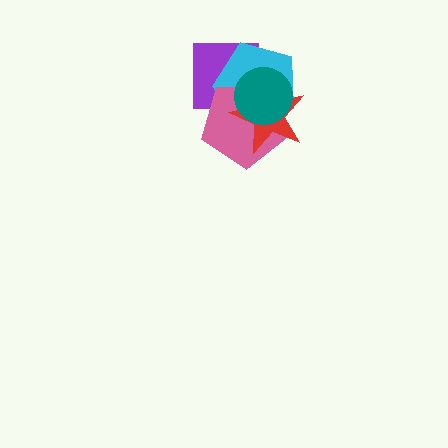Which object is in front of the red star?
The teal circle is in front of the red star.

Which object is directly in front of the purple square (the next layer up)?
The cyan pentagon is directly in front of the purple square.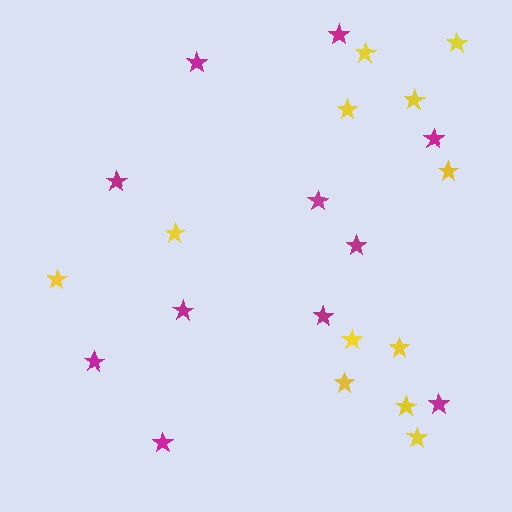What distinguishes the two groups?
There are 2 groups: one group of yellow stars (12) and one group of magenta stars (11).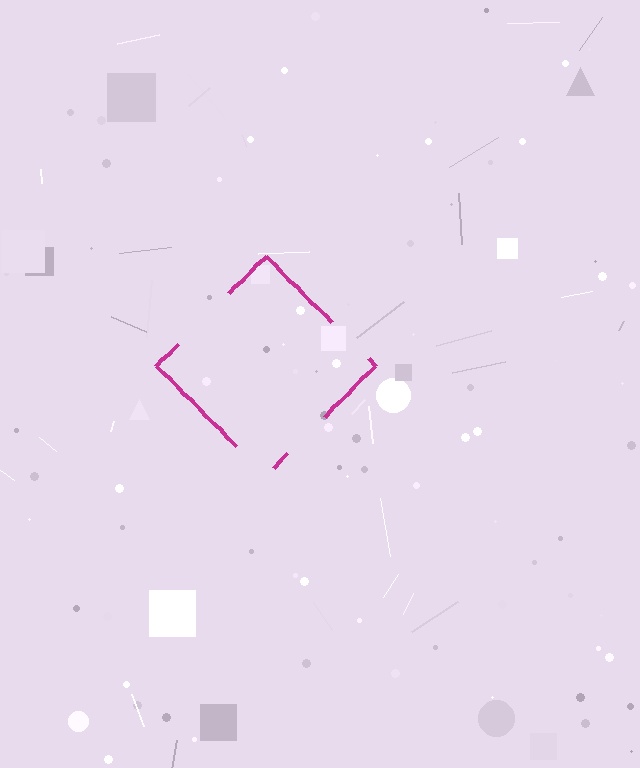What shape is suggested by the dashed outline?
The dashed outline suggests a diamond.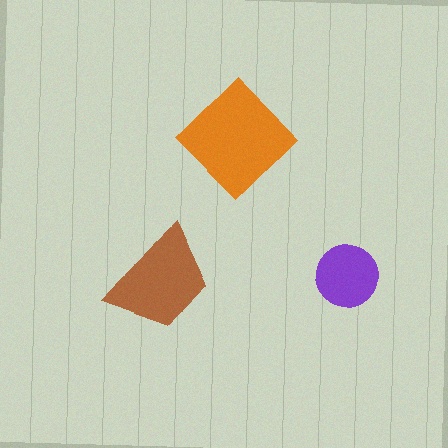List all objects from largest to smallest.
The orange diamond, the brown trapezoid, the purple circle.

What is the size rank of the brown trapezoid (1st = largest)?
2nd.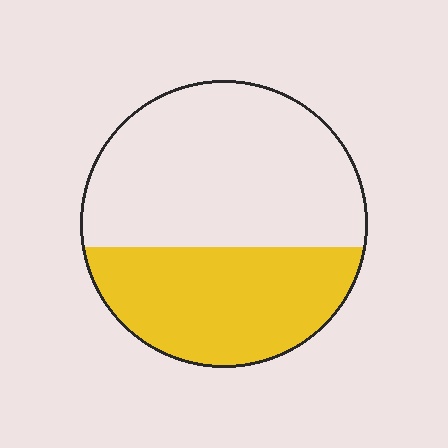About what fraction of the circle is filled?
About two fifths (2/5).